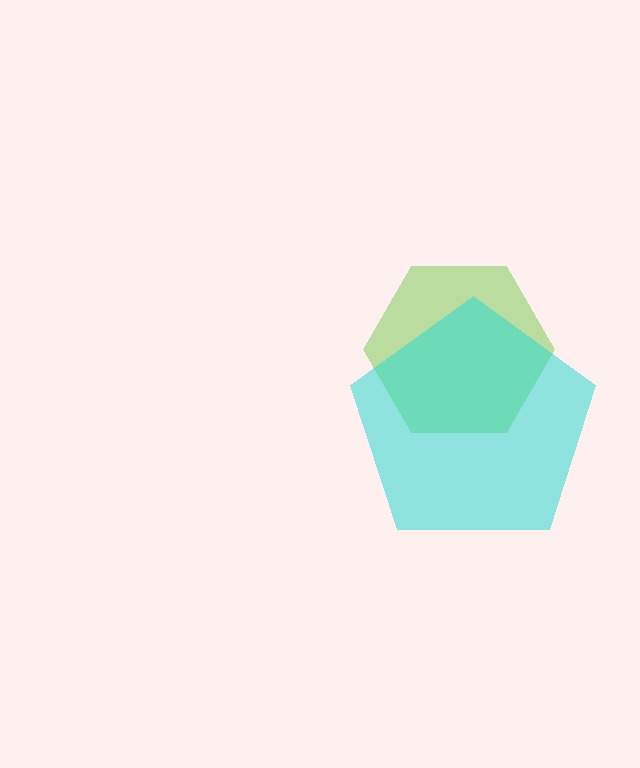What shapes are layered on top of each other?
The layered shapes are: a lime hexagon, a cyan pentagon.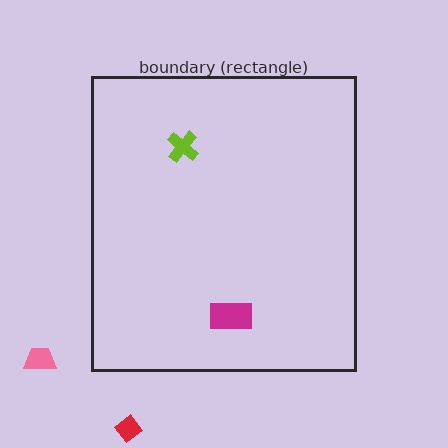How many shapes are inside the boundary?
2 inside, 2 outside.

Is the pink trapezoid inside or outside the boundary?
Outside.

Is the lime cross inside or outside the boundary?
Inside.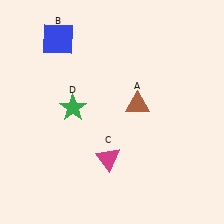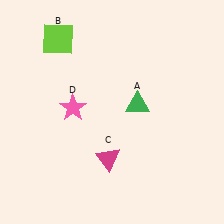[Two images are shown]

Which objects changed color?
A changed from brown to green. B changed from blue to lime. D changed from green to pink.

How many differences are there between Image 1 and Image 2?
There are 3 differences between the two images.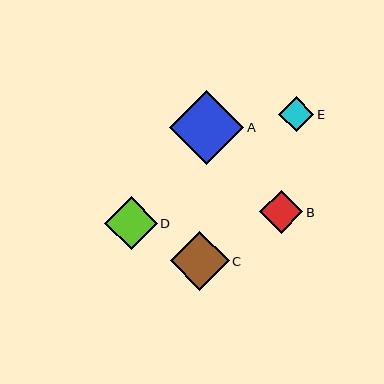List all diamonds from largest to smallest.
From largest to smallest: A, C, D, B, E.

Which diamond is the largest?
Diamond A is the largest with a size of approximately 74 pixels.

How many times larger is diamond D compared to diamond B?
Diamond D is approximately 1.2 times the size of diamond B.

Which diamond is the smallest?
Diamond E is the smallest with a size of approximately 35 pixels.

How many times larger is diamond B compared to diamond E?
Diamond B is approximately 1.2 times the size of diamond E.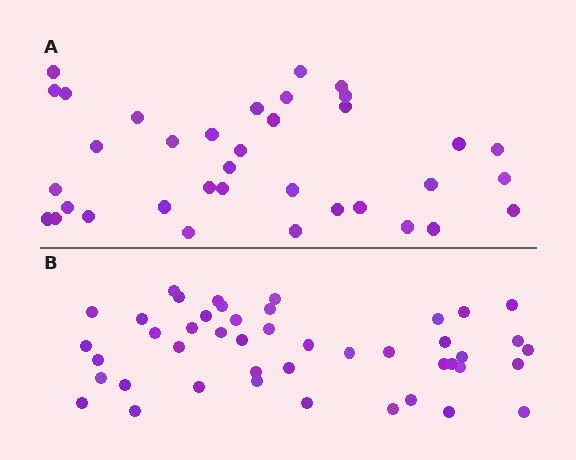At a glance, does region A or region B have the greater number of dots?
Region B (the bottom region) has more dots.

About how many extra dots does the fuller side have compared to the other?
Region B has roughly 8 or so more dots than region A.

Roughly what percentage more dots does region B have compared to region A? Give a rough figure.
About 25% more.